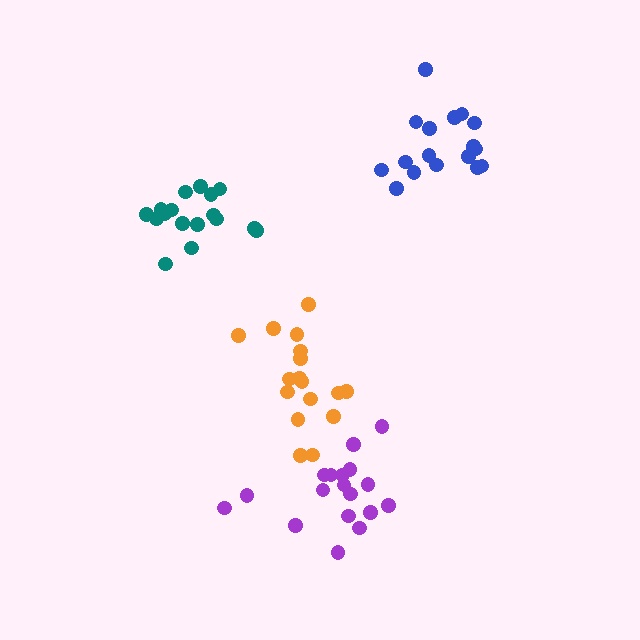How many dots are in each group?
Group 1: 17 dots, Group 2: 17 dots, Group 3: 17 dots, Group 4: 18 dots (69 total).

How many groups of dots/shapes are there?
There are 4 groups.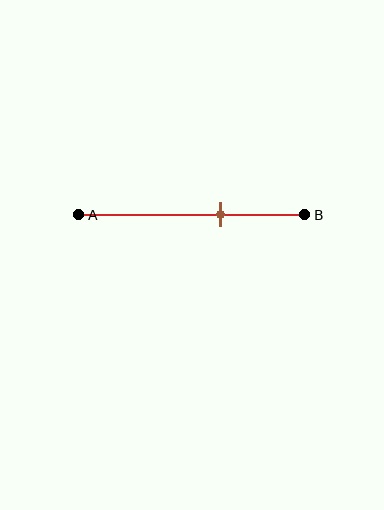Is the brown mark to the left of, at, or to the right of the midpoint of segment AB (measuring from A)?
The brown mark is to the right of the midpoint of segment AB.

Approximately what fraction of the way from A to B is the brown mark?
The brown mark is approximately 65% of the way from A to B.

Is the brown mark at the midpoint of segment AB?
No, the mark is at about 65% from A, not at the 50% midpoint.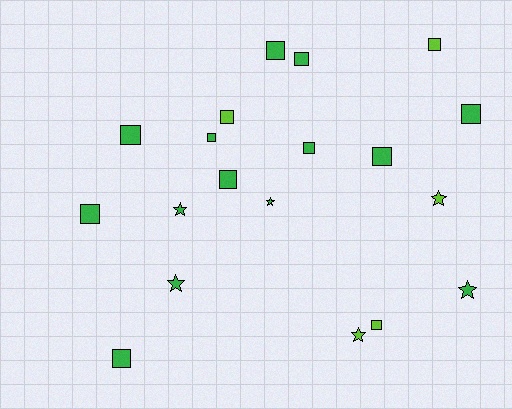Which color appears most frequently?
Green, with 14 objects.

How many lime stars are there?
There are 2 lime stars.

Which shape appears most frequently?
Square, with 13 objects.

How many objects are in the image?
There are 19 objects.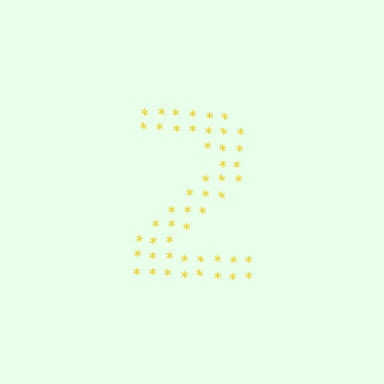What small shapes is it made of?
It is made of small asterisks.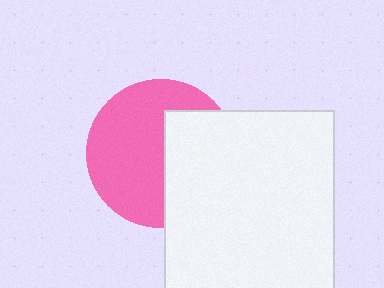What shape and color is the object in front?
The object in front is a white rectangle.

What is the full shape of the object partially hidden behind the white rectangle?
The partially hidden object is a pink circle.